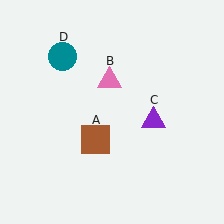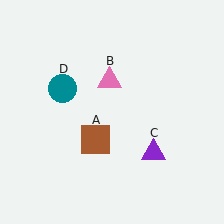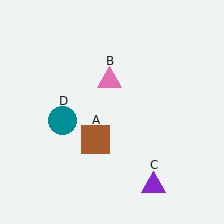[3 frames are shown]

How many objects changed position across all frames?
2 objects changed position: purple triangle (object C), teal circle (object D).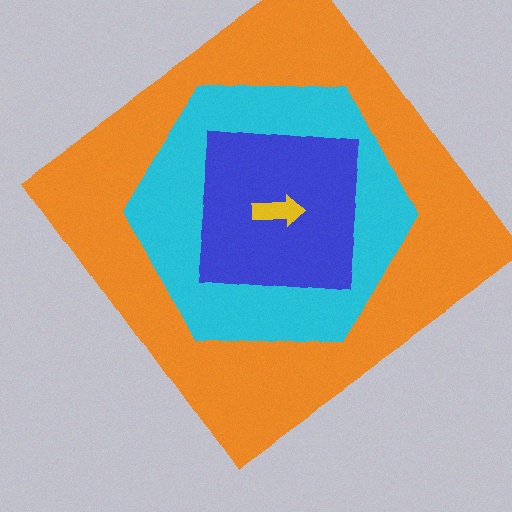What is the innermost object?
The yellow arrow.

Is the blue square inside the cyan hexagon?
Yes.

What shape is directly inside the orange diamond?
The cyan hexagon.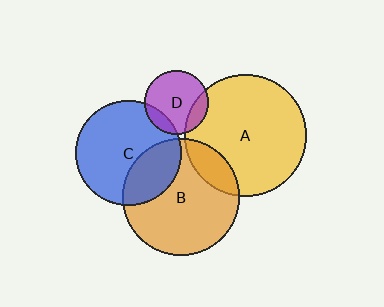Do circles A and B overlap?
Yes.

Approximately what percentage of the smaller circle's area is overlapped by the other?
Approximately 15%.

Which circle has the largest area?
Circle A (yellow).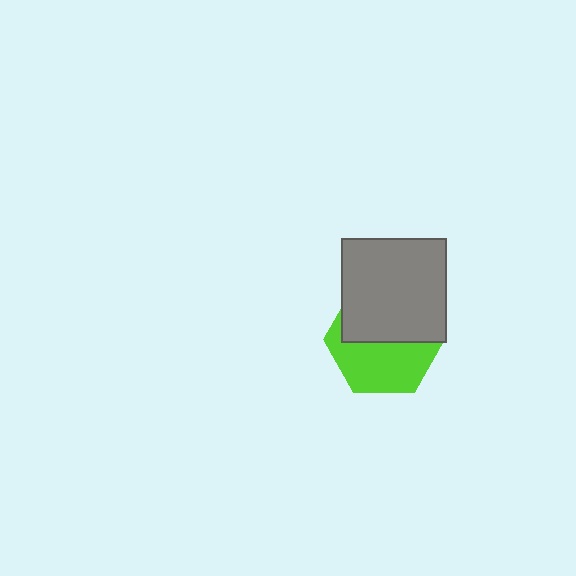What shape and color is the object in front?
The object in front is a gray square.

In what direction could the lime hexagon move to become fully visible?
The lime hexagon could move down. That would shift it out from behind the gray square entirely.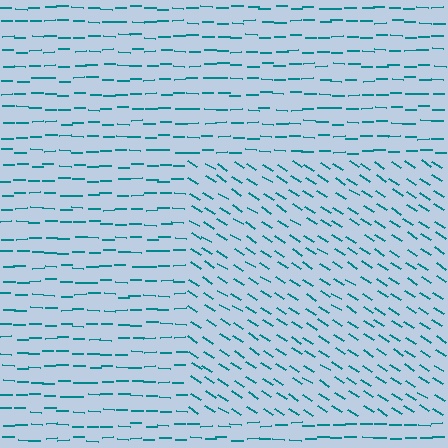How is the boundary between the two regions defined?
The boundary is defined purely by a change in line orientation (approximately 32 degrees difference). All lines are the same color and thickness.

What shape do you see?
I see a rectangle.